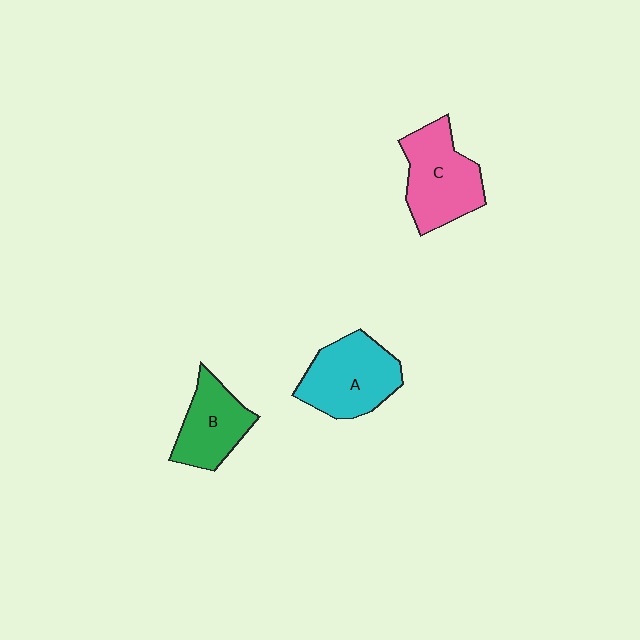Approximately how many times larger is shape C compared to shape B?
Approximately 1.3 times.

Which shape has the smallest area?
Shape B (green).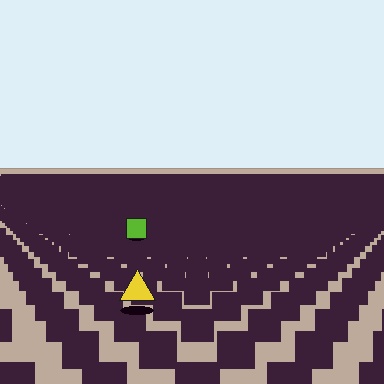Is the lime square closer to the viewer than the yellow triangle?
No. The yellow triangle is closer — you can tell from the texture gradient: the ground texture is coarser near it.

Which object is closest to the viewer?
The yellow triangle is closest. The texture marks near it are larger and more spread out.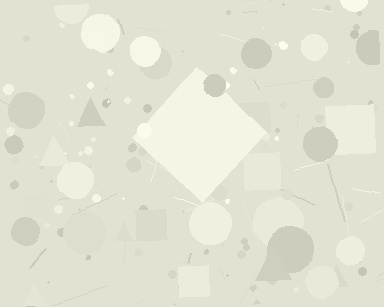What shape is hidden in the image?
A diamond is hidden in the image.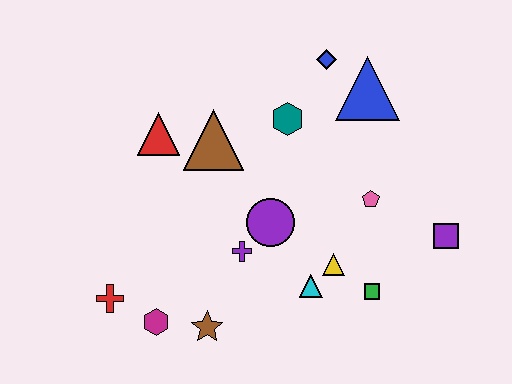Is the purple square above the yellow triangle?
Yes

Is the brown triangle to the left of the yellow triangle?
Yes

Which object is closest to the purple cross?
The purple circle is closest to the purple cross.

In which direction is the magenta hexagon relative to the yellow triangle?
The magenta hexagon is to the left of the yellow triangle.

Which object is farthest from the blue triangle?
The red cross is farthest from the blue triangle.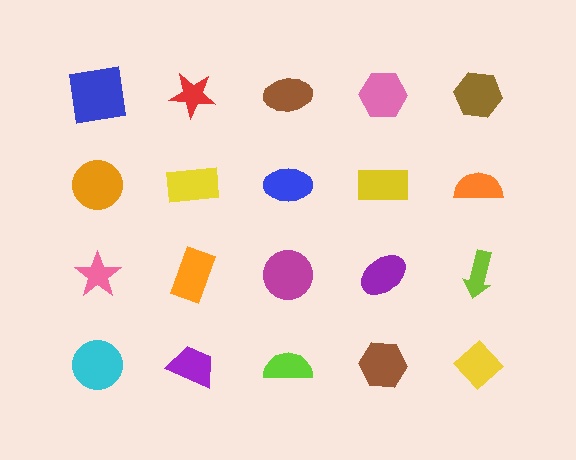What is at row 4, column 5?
A yellow diamond.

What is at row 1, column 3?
A brown ellipse.